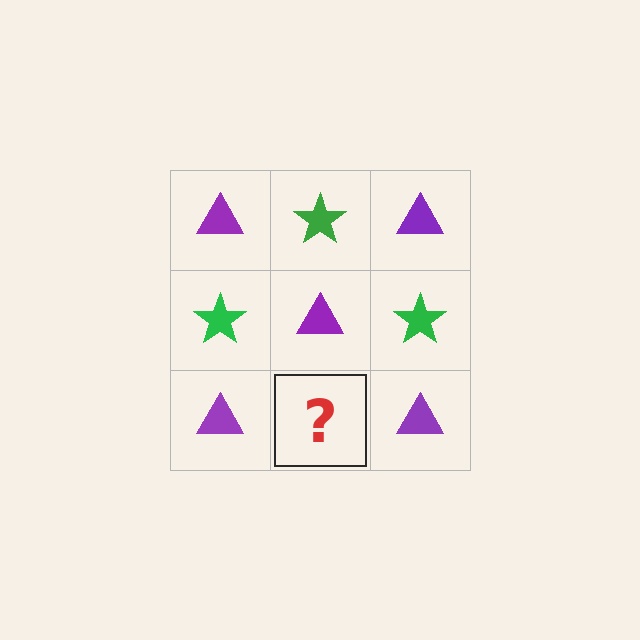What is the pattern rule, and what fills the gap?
The rule is that it alternates purple triangle and green star in a checkerboard pattern. The gap should be filled with a green star.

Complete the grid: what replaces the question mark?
The question mark should be replaced with a green star.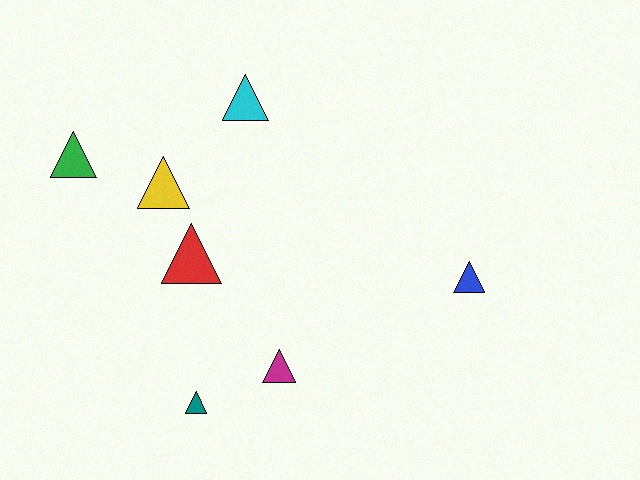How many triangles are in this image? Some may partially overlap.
There are 7 triangles.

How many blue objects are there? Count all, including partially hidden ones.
There is 1 blue object.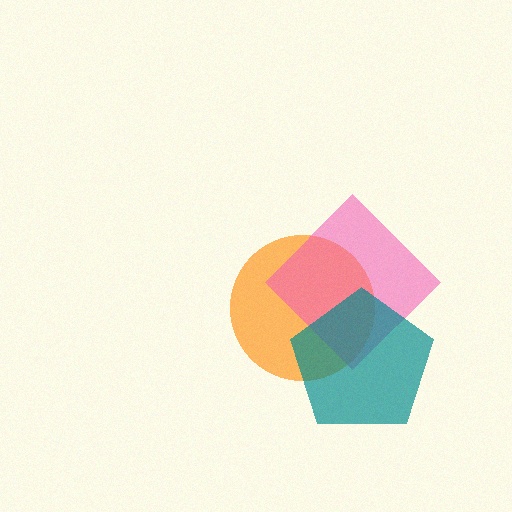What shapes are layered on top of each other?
The layered shapes are: an orange circle, a pink diamond, a teal pentagon.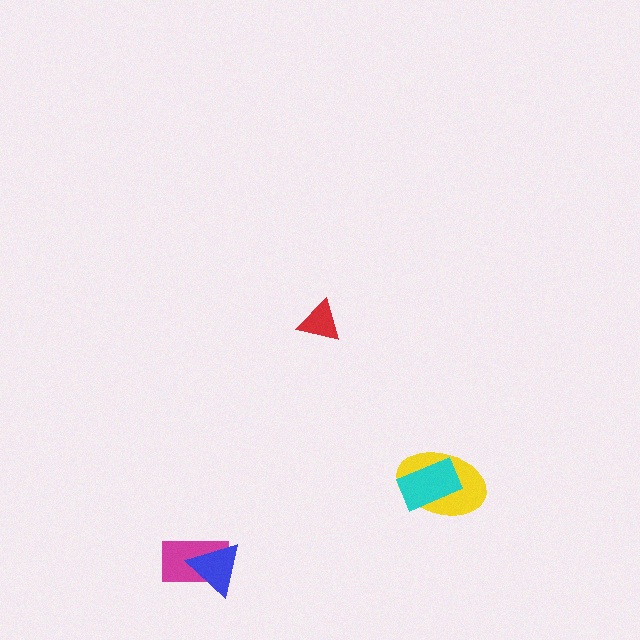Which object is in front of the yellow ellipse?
The cyan rectangle is in front of the yellow ellipse.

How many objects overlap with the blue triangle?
1 object overlaps with the blue triangle.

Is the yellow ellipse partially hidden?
Yes, it is partially covered by another shape.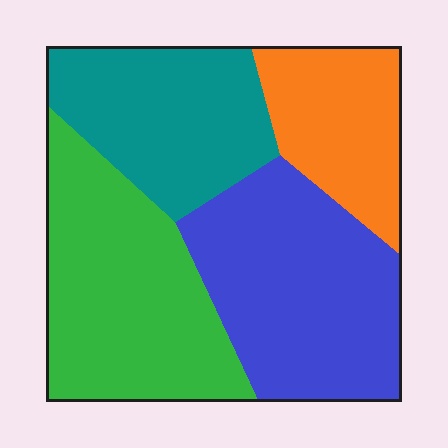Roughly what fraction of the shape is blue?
Blue takes up about one third (1/3) of the shape.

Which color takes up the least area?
Orange, at roughly 15%.